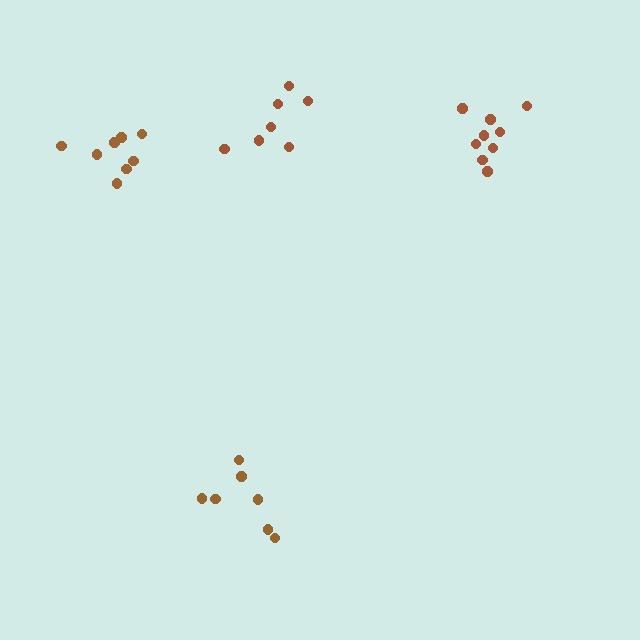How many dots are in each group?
Group 1: 7 dots, Group 2: 7 dots, Group 3: 9 dots, Group 4: 8 dots (31 total).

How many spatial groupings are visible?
There are 4 spatial groupings.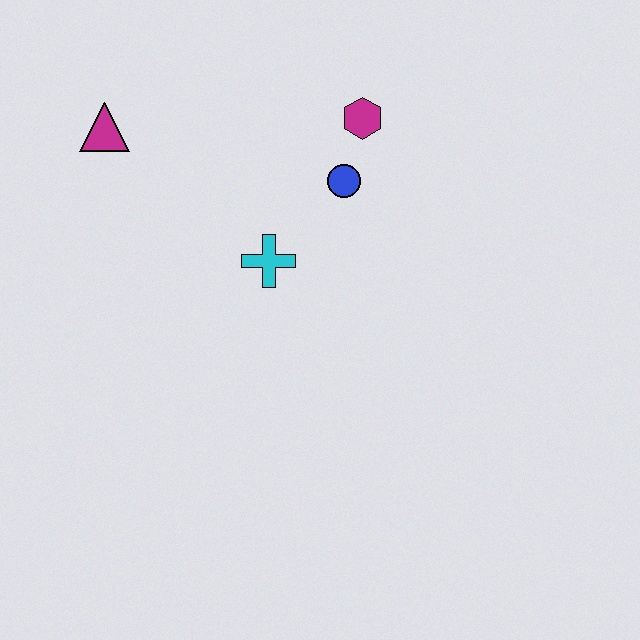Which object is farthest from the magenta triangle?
The magenta hexagon is farthest from the magenta triangle.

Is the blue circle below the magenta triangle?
Yes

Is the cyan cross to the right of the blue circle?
No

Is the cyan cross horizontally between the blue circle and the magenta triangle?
Yes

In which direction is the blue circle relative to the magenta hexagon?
The blue circle is below the magenta hexagon.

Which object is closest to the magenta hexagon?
The blue circle is closest to the magenta hexagon.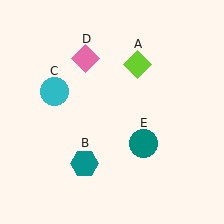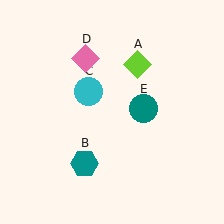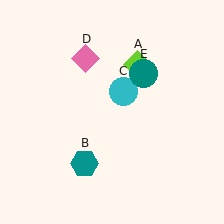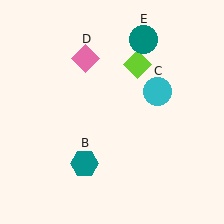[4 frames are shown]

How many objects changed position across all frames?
2 objects changed position: cyan circle (object C), teal circle (object E).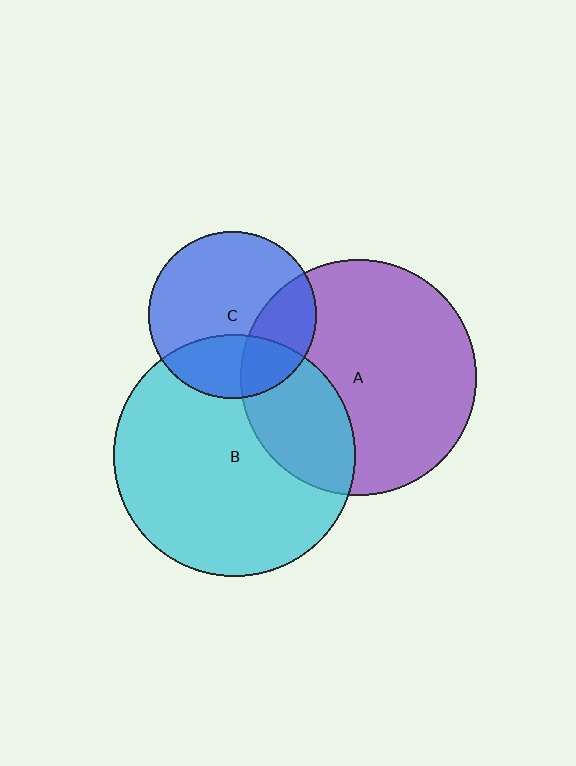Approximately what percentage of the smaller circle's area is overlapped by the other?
Approximately 30%.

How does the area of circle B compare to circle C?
Approximately 2.1 times.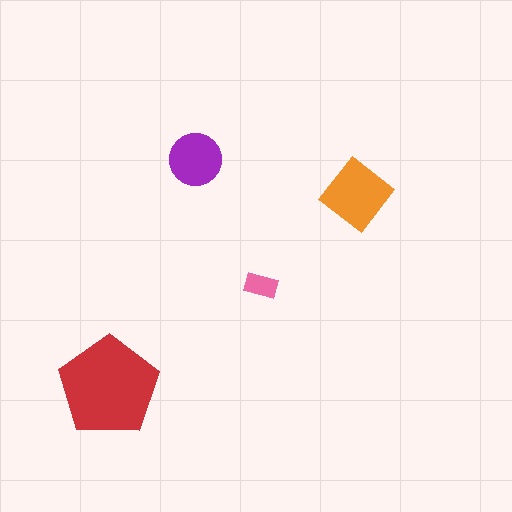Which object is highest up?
The purple circle is topmost.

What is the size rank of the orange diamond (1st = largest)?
2nd.